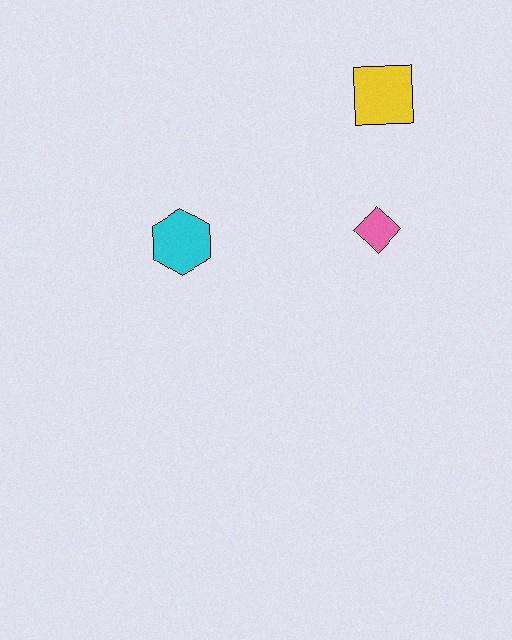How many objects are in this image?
There are 3 objects.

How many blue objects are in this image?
There are no blue objects.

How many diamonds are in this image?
There is 1 diamond.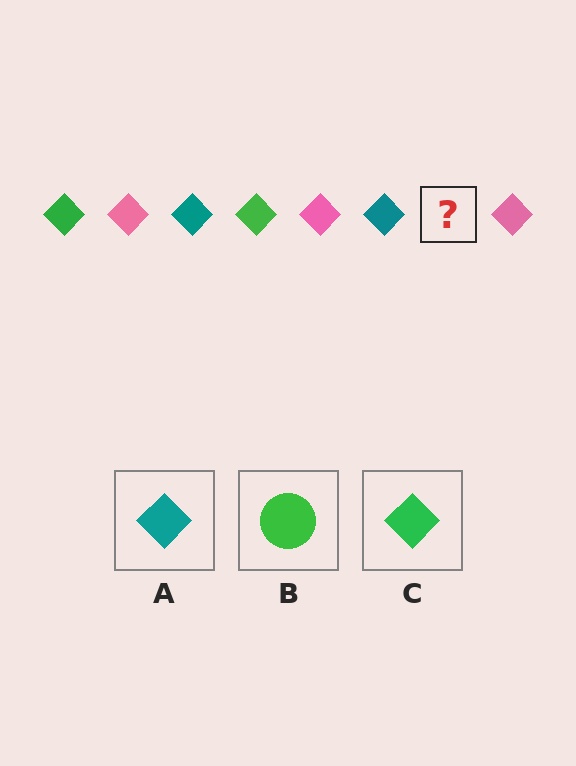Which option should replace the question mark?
Option C.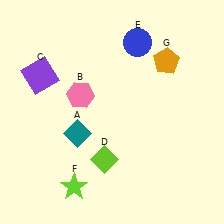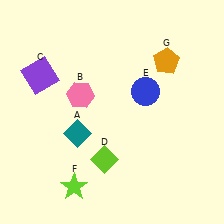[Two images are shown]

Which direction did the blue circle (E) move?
The blue circle (E) moved down.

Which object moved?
The blue circle (E) moved down.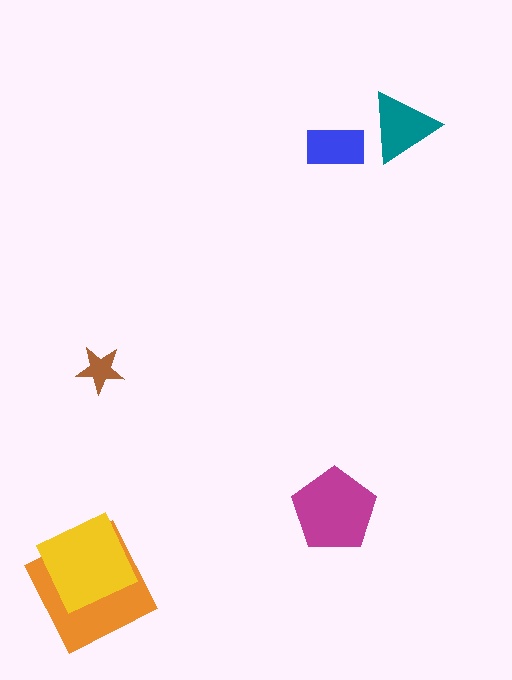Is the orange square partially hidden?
Yes, it is partially covered by another shape.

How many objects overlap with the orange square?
1 object overlaps with the orange square.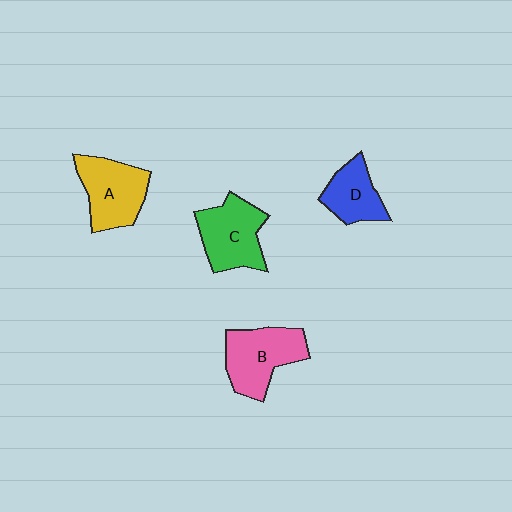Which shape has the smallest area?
Shape D (blue).